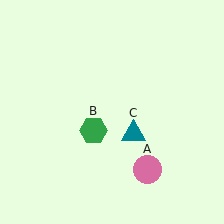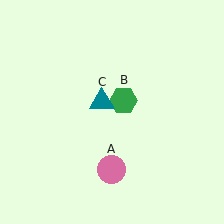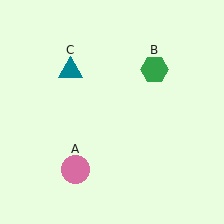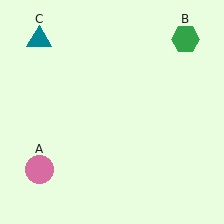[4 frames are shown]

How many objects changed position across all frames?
3 objects changed position: pink circle (object A), green hexagon (object B), teal triangle (object C).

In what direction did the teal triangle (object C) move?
The teal triangle (object C) moved up and to the left.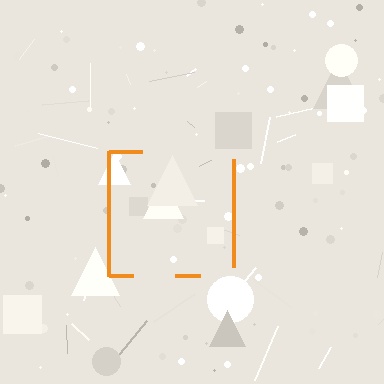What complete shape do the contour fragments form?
The contour fragments form a square.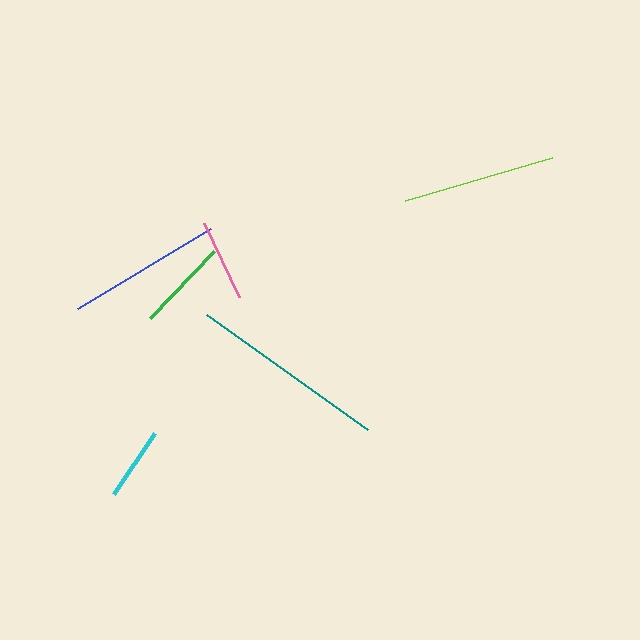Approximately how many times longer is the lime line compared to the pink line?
The lime line is approximately 1.9 times the length of the pink line.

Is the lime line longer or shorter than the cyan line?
The lime line is longer than the cyan line.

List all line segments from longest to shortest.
From longest to shortest: teal, blue, lime, green, pink, cyan.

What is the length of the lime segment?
The lime segment is approximately 154 pixels long.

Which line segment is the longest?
The teal line is the longest at approximately 198 pixels.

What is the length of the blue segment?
The blue segment is approximately 155 pixels long.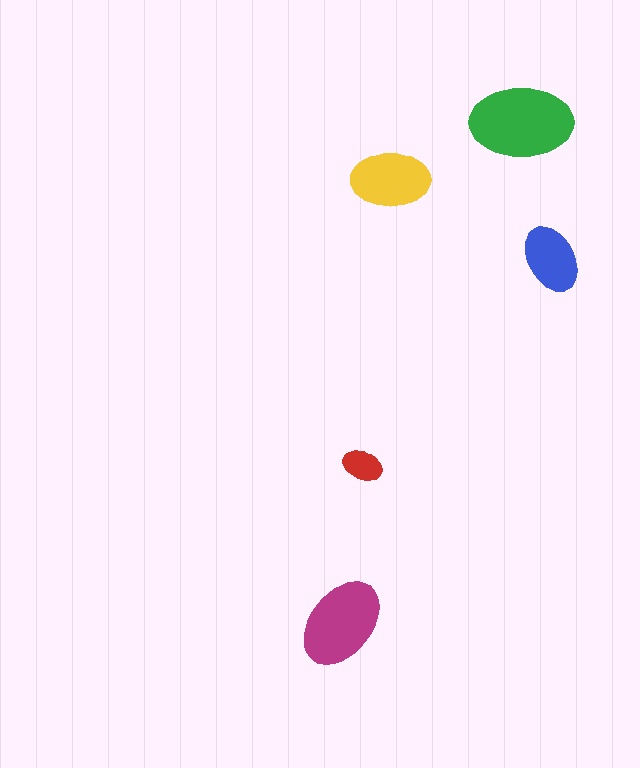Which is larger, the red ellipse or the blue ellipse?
The blue one.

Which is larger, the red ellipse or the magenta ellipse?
The magenta one.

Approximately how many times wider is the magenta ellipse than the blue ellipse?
About 1.5 times wider.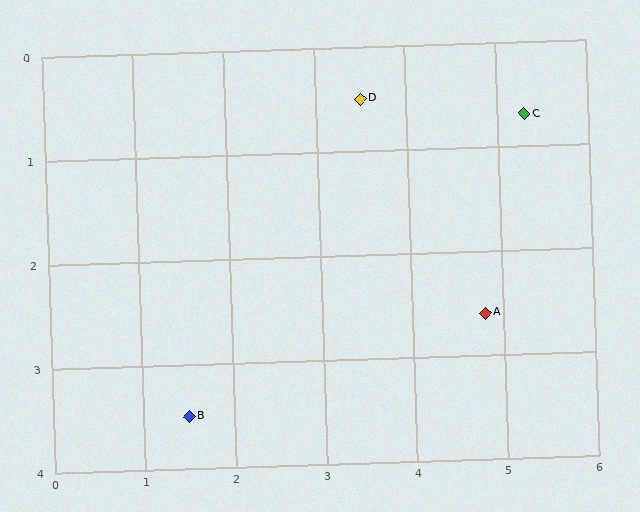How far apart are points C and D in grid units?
Points C and D are about 1.8 grid units apart.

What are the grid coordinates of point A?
Point A is at approximately (4.8, 2.6).